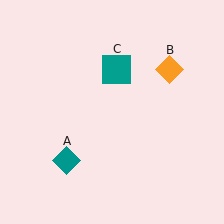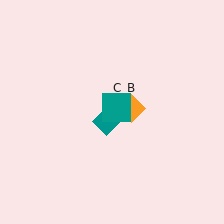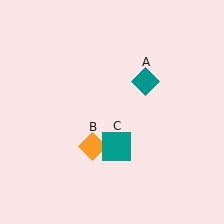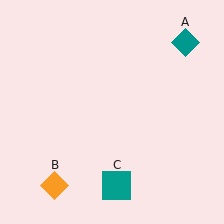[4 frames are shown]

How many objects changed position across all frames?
3 objects changed position: teal diamond (object A), orange diamond (object B), teal square (object C).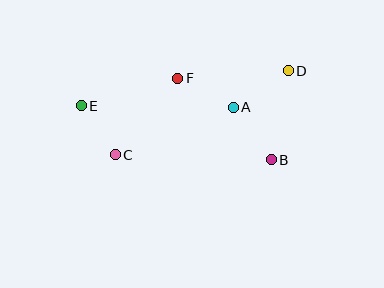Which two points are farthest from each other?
Points D and E are farthest from each other.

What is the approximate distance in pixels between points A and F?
The distance between A and F is approximately 62 pixels.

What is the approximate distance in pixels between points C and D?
The distance between C and D is approximately 192 pixels.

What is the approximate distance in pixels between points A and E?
The distance between A and E is approximately 152 pixels.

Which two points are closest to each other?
Points C and E are closest to each other.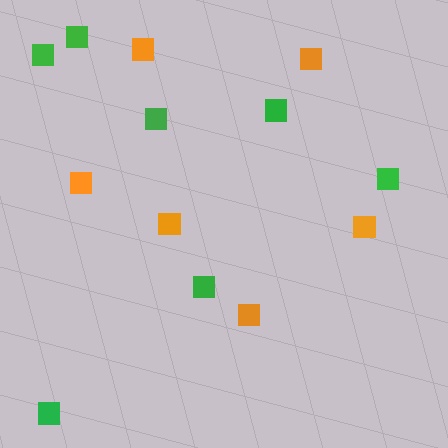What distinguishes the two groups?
There are 2 groups: one group of green squares (7) and one group of orange squares (6).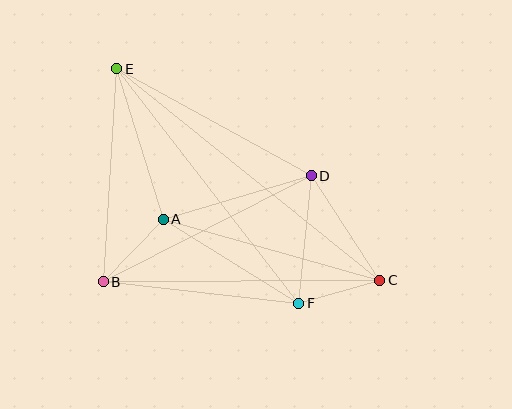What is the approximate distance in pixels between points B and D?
The distance between B and D is approximately 233 pixels.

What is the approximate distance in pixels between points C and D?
The distance between C and D is approximately 125 pixels.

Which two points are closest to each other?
Points C and F are closest to each other.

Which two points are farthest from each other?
Points C and E are farthest from each other.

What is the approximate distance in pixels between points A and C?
The distance between A and C is approximately 225 pixels.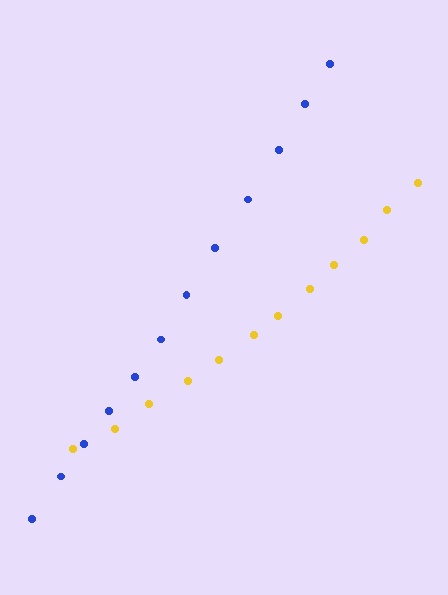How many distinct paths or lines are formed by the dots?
There are 2 distinct paths.